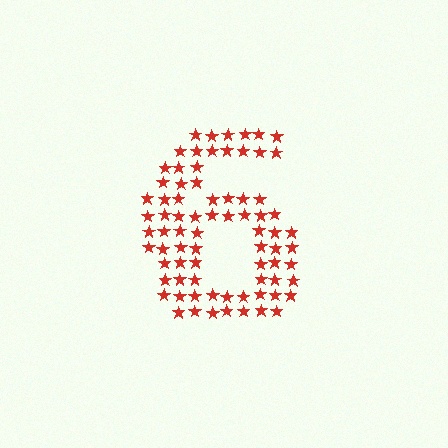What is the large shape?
The large shape is the digit 6.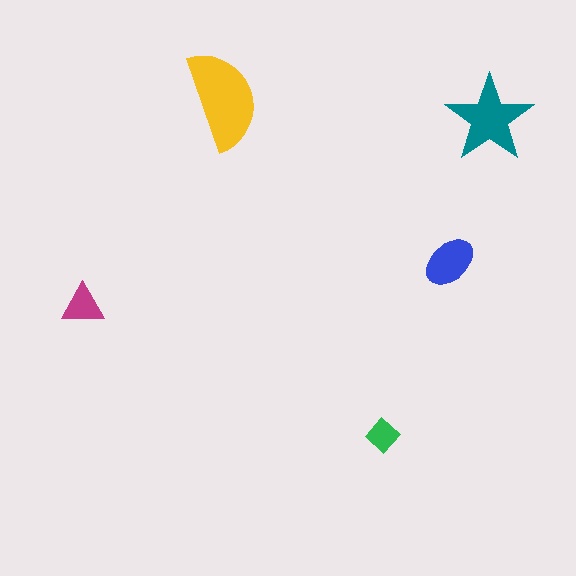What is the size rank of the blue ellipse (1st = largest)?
3rd.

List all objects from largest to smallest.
The yellow semicircle, the teal star, the blue ellipse, the magenta triangle, the green diamond.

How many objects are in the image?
There are 5 objects in the image.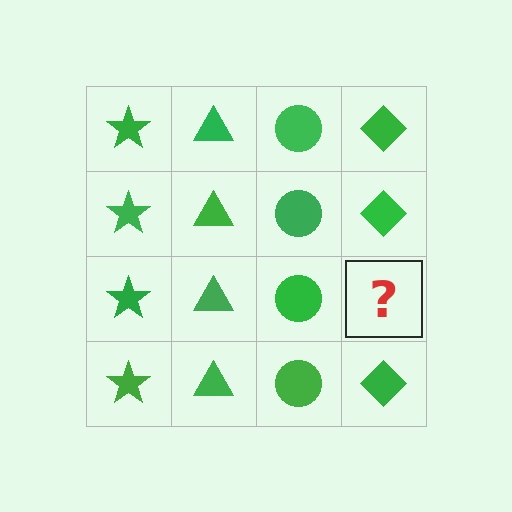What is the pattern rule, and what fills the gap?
The rule is that each column has a consistent shape. The gap should be filled with a green diamond.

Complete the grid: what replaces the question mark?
The question mark should be replaced with a green diamond.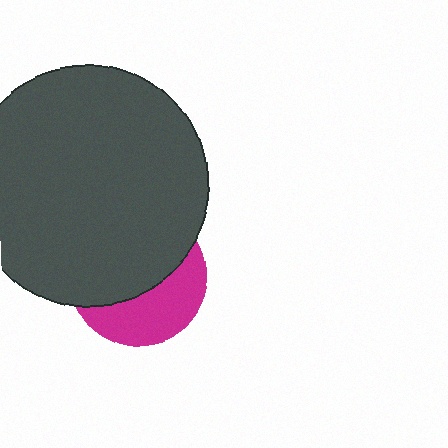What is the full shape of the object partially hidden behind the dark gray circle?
The partially hidden object is a magenta circle.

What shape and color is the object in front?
The object in front is a dark gray circle.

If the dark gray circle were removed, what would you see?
You would see the complete magenta circle.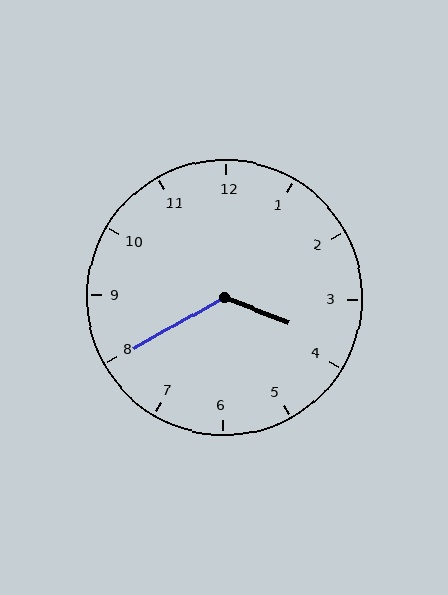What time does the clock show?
3:40.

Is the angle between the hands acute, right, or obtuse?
It is obtuse.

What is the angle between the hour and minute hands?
Approximately 130 degrees.